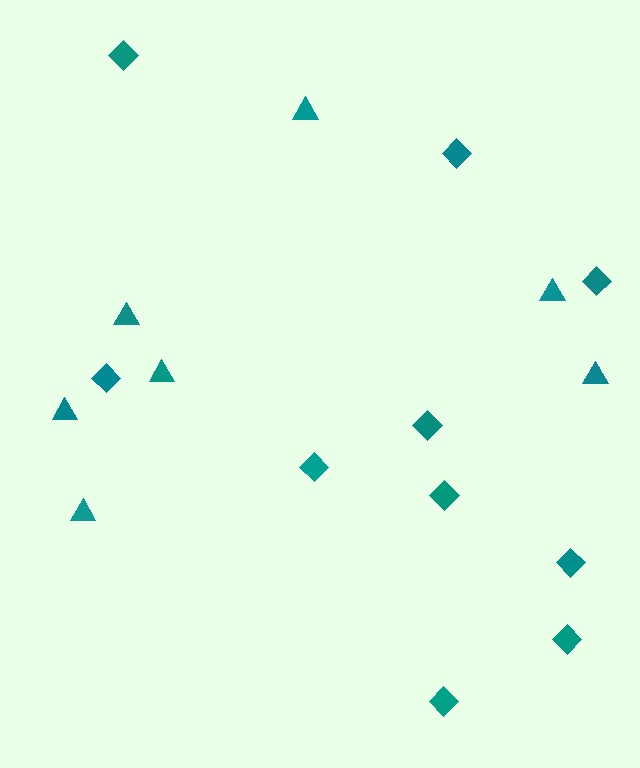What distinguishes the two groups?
There are 2 groups: one group of diamonds (10) and one group of triangles (7).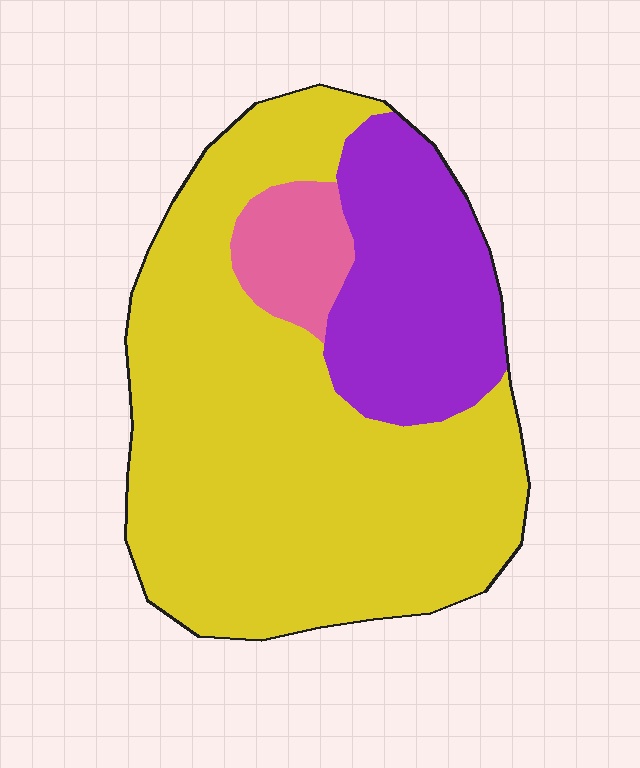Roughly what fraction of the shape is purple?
Purple takes up between a sixth and a third of the shape.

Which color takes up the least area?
Pink, at roughly 10%.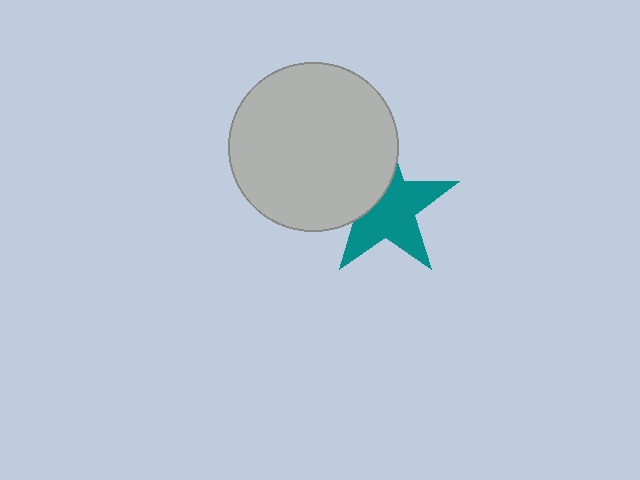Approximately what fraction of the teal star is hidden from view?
Roughly 35% of the teal star is hidden behind the light gray circle.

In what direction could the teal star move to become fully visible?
The teal star could move right. That would shift it out from behind the light gray circle entirely.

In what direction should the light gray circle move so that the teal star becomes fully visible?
The light gray circle should move left. That is the shortest direction to clear the overlap and leave the teal star fully visible.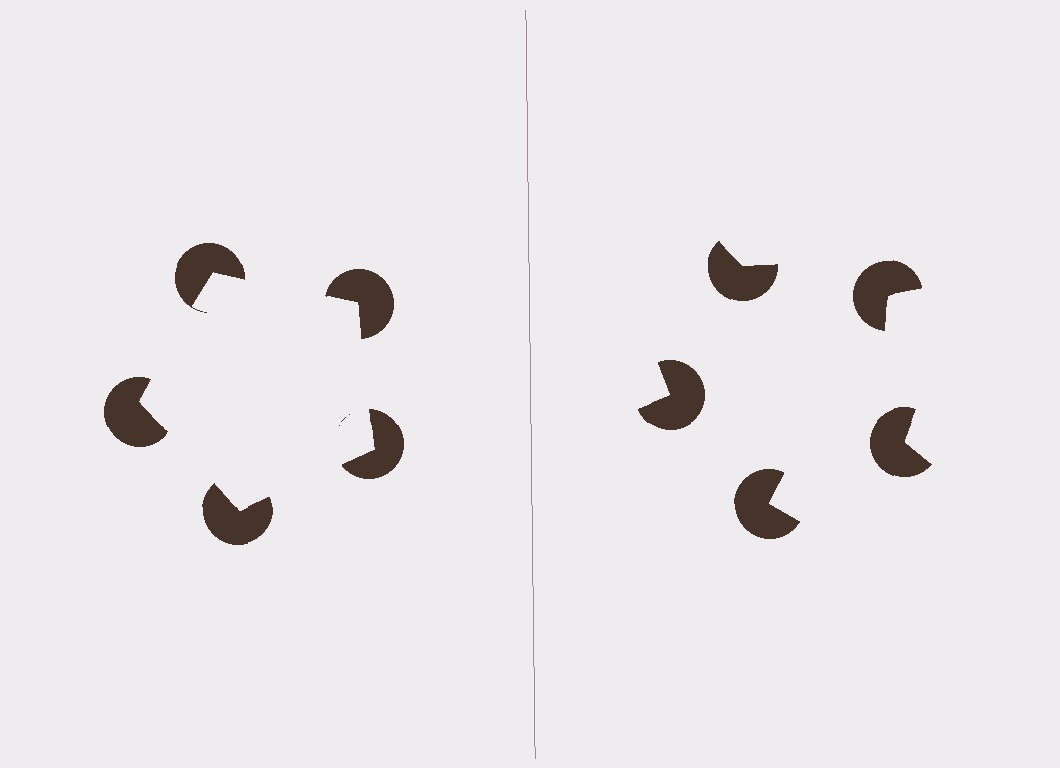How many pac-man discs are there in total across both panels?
10 — 5 on each side.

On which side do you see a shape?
An illusory pentagon appears on the left side. On the right side the wedge cuts are rotated, so no coherent shape forms.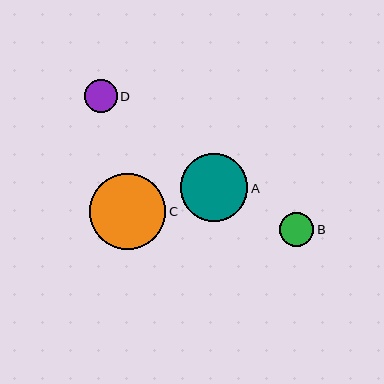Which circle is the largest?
Circle C is the largest with a size of approximately 76 pixels.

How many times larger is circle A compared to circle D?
Circle A is approximately 2.1 times the size of circle D.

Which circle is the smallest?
Circle D is the smallest with a size of approximately 33 pixels.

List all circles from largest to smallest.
From largest to smallest: C, A, B, D.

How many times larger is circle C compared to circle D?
Circle C is approximately 2.3 times the size of circle D.